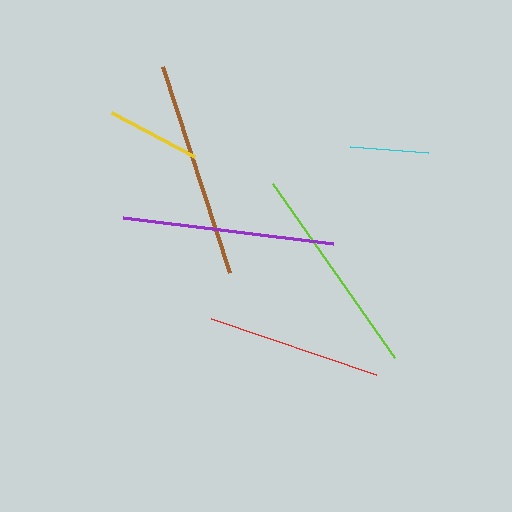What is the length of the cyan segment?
The cyan segment is approximately 79 pixels long.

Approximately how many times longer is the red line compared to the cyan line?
The red line is approximately 2.2 times the length of the cyan line.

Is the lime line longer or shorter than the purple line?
The lime line is longer than the purple line.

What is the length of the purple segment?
The purple segment is approximately 212 pixels long.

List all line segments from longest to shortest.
From longest to shortest: brown, lime, purple, red, yellow, cyan.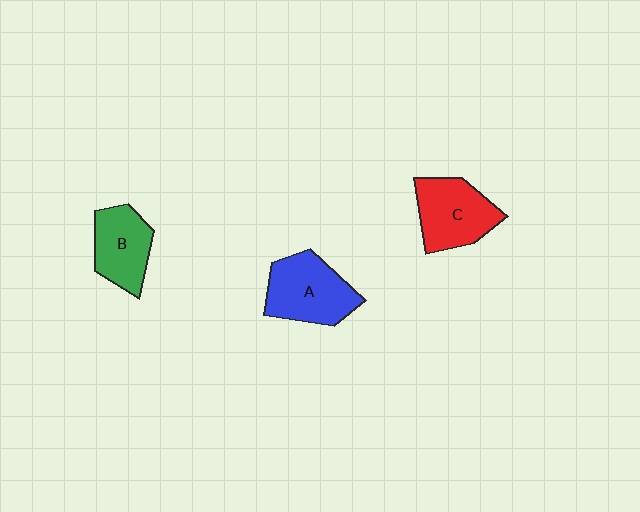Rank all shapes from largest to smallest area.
From largest to smallest: A (blue), C (red), B (green).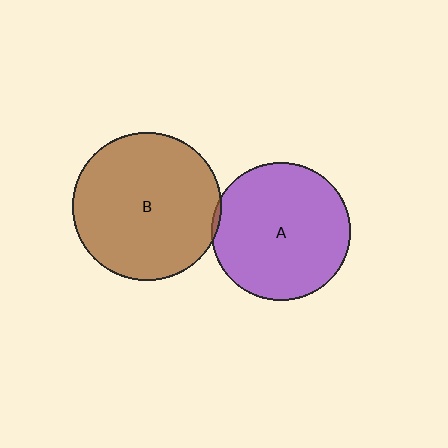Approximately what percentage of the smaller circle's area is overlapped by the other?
Approximately 5%.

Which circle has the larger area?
Circle B (brown).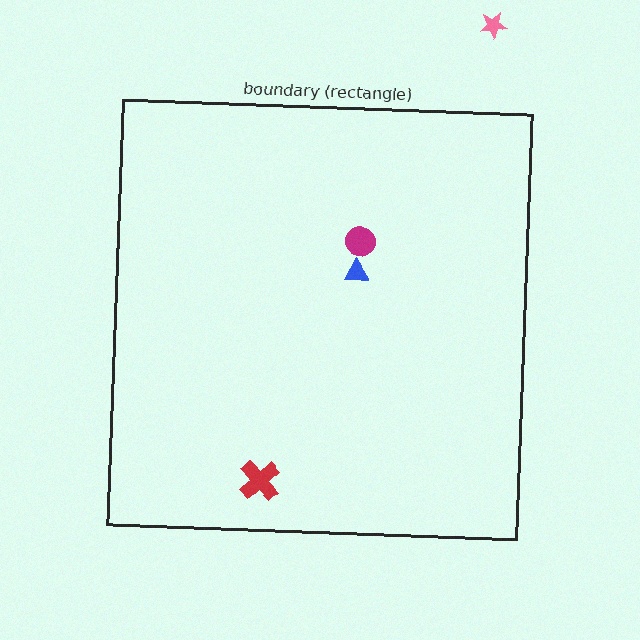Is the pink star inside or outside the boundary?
Outside.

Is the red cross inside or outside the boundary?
Inside.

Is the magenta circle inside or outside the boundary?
Inside.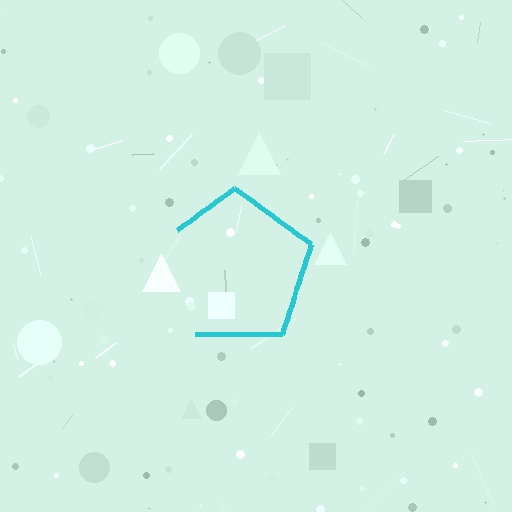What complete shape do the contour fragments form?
The contour fragments form a pentagon.